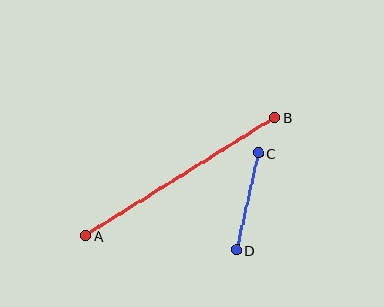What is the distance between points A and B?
The distance is approximately 223 pixels.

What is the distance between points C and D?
The distance is approximately 99 pixels.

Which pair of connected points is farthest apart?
Points A and B are farthest apart.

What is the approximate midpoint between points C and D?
The midpoint is at approximately (247, 202) pixels.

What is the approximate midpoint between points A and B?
The midpoint is at approximately (180, 176) pixels.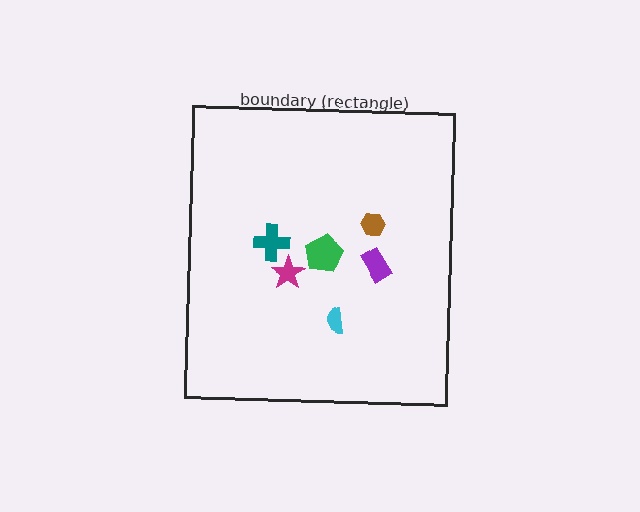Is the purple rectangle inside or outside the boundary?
Inside.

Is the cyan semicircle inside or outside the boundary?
Inside.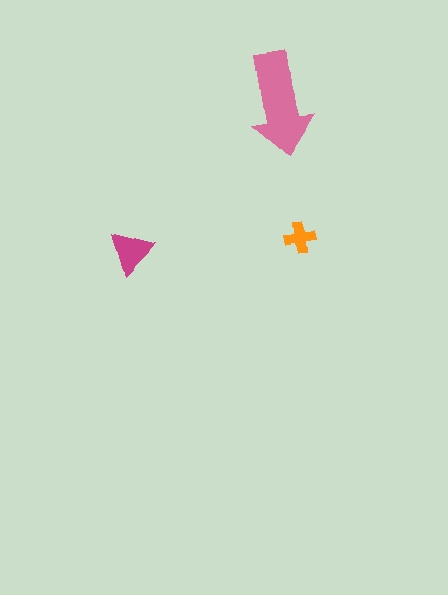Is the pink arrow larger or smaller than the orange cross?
Larger.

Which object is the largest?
The pink arrow.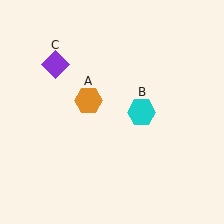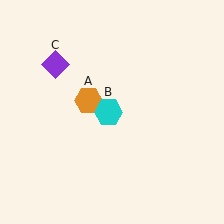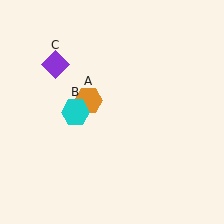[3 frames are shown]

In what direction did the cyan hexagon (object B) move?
The cyan hexagon (object B) moved left.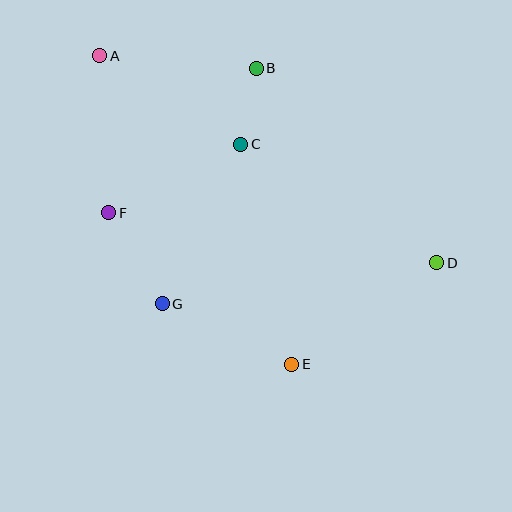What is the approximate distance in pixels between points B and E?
The distance between B and E is approximately 298 pixels.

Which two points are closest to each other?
Points B and C are closest to each other.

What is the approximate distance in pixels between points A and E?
The distance between A and E is approximately 363 pixels.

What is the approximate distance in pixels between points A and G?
The distance between A and G is approximately 256 pixels.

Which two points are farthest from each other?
Points A and D are farthest from each other.